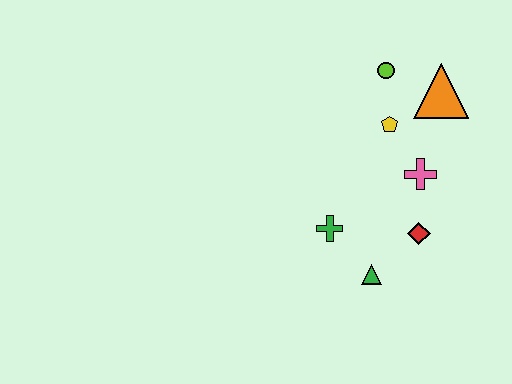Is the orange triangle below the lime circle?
Yes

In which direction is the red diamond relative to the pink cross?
The red diamond is below the pink cross.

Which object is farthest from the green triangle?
The lime circle is farthest from the green triangle.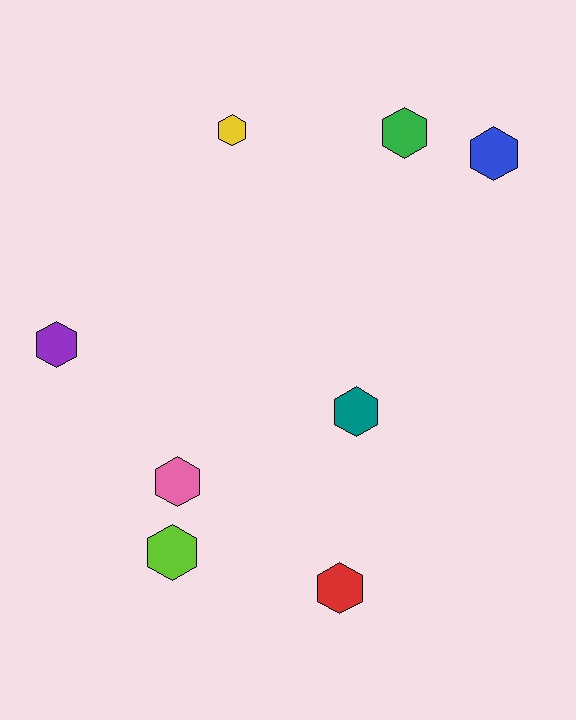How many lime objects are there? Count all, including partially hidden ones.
There is 1 lime object.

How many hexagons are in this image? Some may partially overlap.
There are 8 hexagons.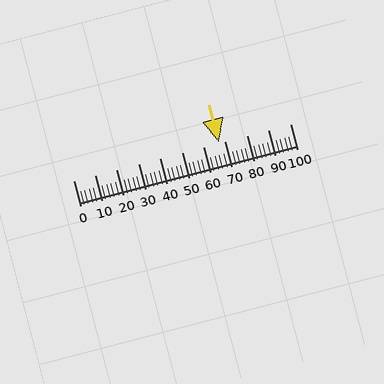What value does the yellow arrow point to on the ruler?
The yellow arrow points to approximately 67.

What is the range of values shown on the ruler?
The ruler shows values from 0 to 100.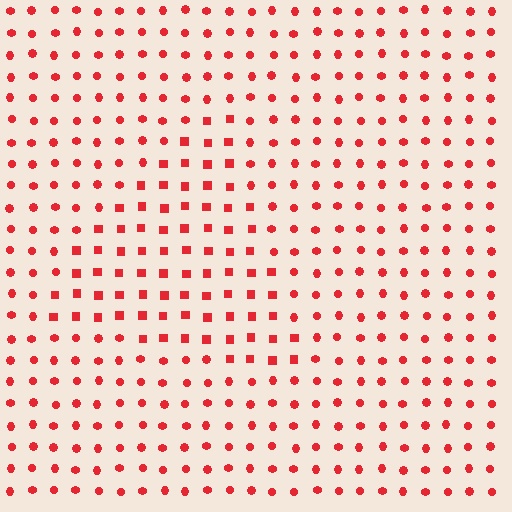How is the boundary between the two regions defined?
The boundary is defined by a change in element shape: squares inside vs. circles outside. All elements share the same color and spacing.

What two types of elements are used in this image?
The image uses squares inside the triangle region and circles outside it.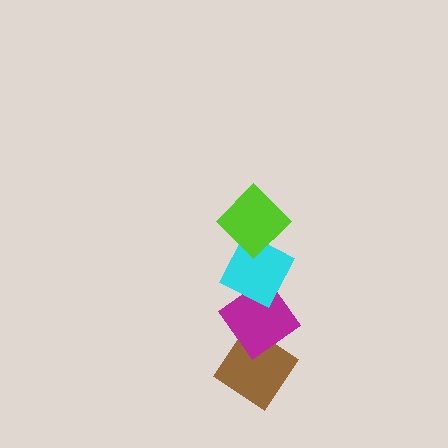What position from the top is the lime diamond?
The lime diamond is 1st from the top.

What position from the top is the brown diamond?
The brown diamond is 4th from the top.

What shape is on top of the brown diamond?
The magenta diamond is on top of the brown diamond.